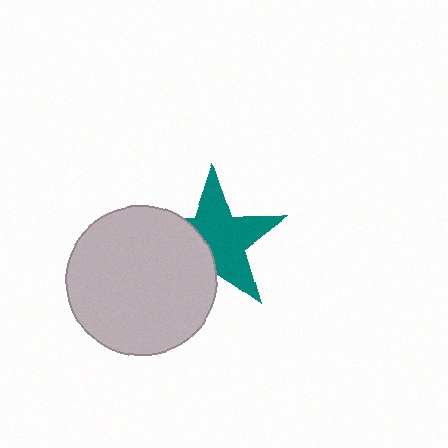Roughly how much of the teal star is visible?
About half of it is visible (roughly 64%).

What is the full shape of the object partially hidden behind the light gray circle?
The partially hidden object is a teal star.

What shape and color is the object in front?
The object in front is a light gray circle.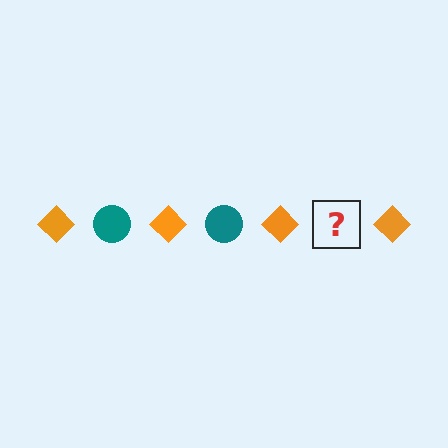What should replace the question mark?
The question mark should be replaced with a teal circle.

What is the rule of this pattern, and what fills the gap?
The rule is that the pattern alternates between orange diamond and teal circle. The gap should be filled with a teal circle.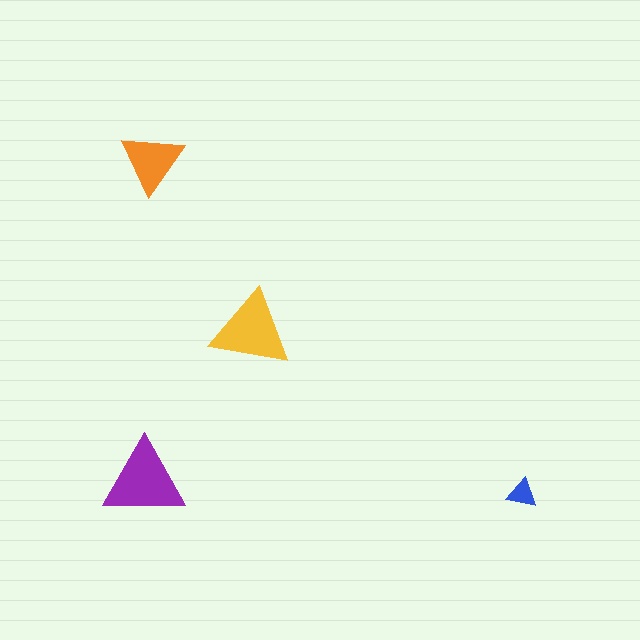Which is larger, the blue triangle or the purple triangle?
The purple one.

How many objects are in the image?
There are 4 objects in the image.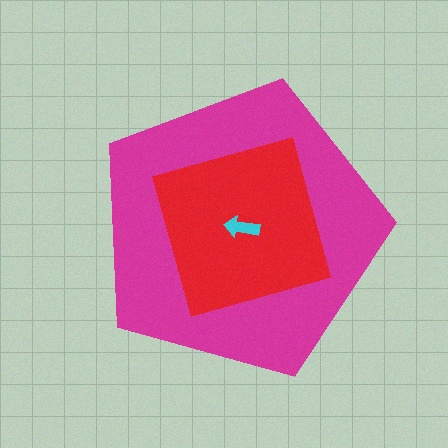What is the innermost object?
The cyan arrow.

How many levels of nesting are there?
3.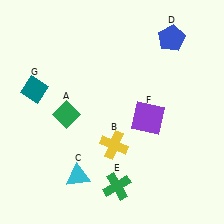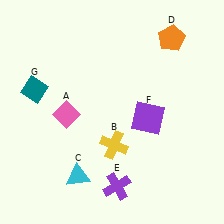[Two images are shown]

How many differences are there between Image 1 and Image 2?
There are 3 differences between the two images.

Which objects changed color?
A changed from green to pink. D changed from blue to orange. E changed from green to purple.